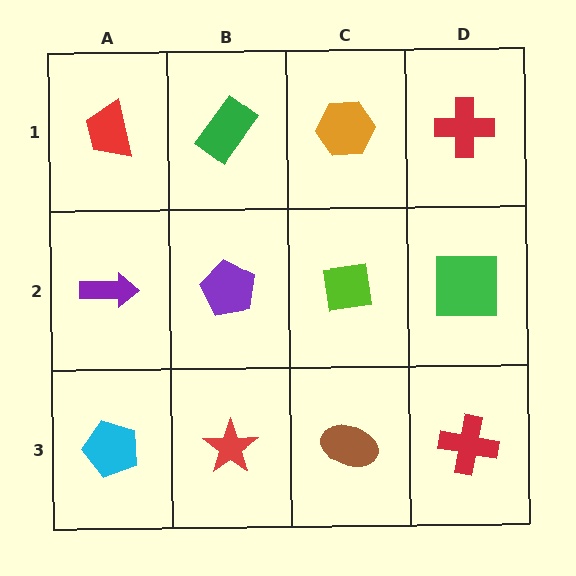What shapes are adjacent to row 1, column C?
A lime square (row 2, column C), a green rectangle (row 1, column B), a red cross (row 1, column D).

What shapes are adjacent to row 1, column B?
A purple pentagon (row 2, column B), a red trapezoid (row 1, column A), an orange hexagon (row 1, column C).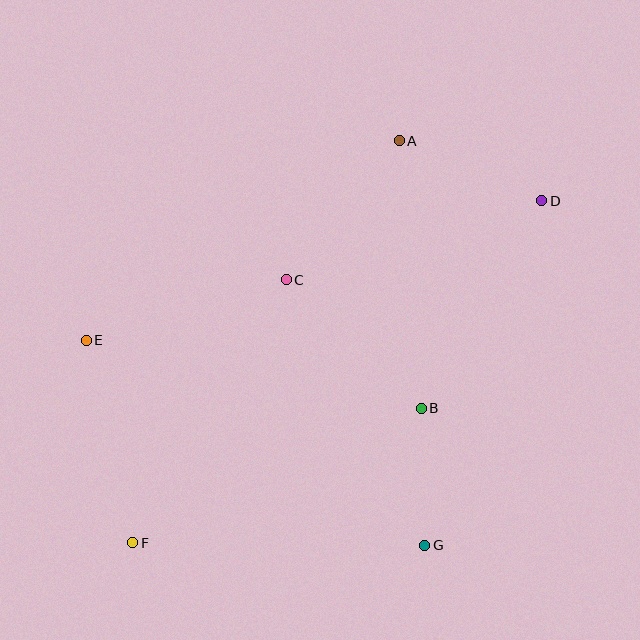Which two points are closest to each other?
Points B and G are closest to each other.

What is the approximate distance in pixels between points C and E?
The distance between C and E is approximately 208 pixels.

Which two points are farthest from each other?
Points D and F are farthest from each other.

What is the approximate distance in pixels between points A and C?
The distance between A and C is approximately 179 pixels.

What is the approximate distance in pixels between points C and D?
The distance between C and D is approximately 268 pixels.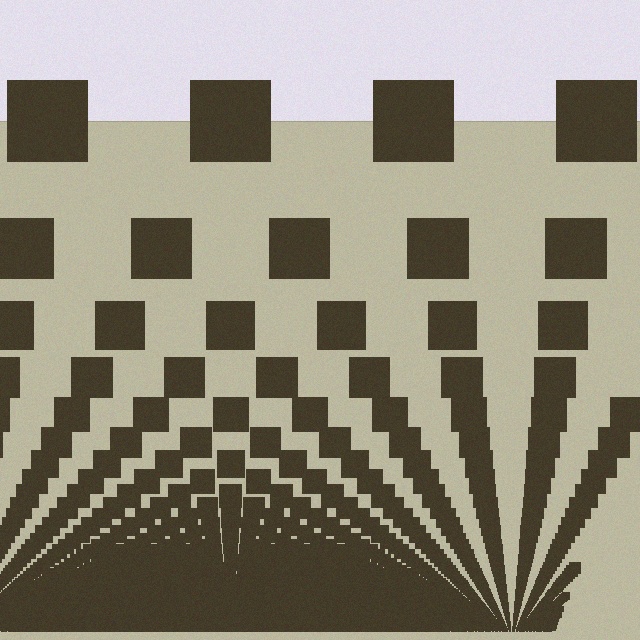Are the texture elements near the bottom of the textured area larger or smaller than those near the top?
Smaller. The gradient is inverted — elements near the bottom are smaller and denser.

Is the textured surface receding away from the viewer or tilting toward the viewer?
The surface appears to tilt toward the viewer. Texture elements get larger and sparser toward the top.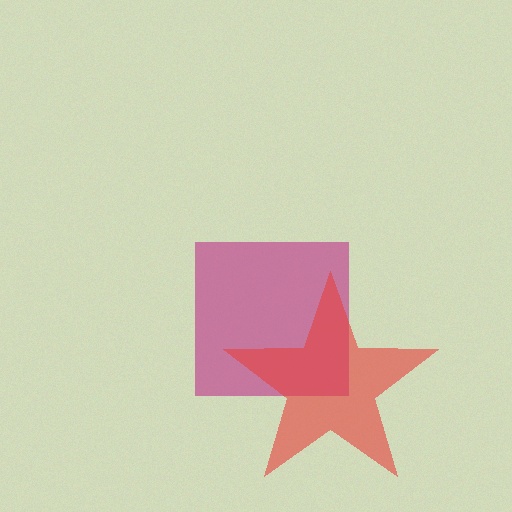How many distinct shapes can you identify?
There are 2 distinct shapes: a magenta square, a red star.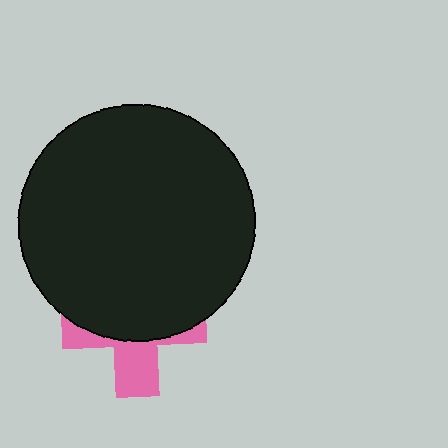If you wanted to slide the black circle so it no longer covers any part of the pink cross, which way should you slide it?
Slide it up — that is the most direct way to separate the two shapes.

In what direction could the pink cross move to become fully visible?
The pink cross could move down. That would shift it out from behind the black circle entirely.